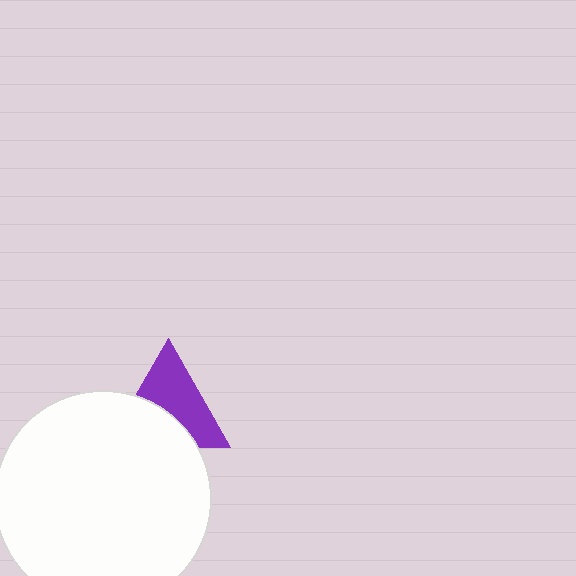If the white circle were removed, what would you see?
You would see the complete purple triangle.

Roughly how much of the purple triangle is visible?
About half of it is visible (roughly 58%).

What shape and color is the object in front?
The object in front is a white circle.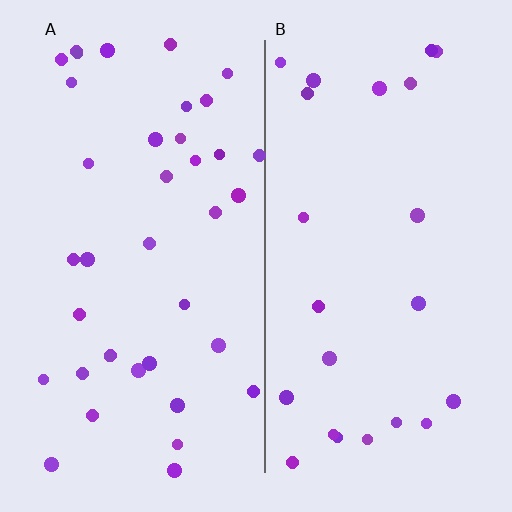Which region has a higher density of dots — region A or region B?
A (the left).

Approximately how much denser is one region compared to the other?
Approximately 1.7× — region A over region B.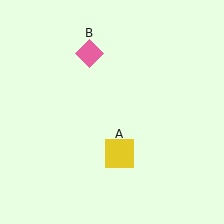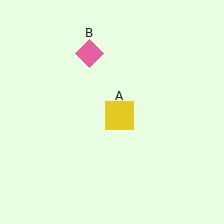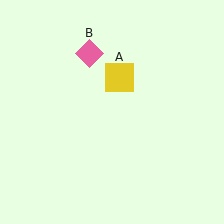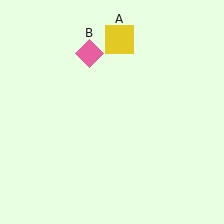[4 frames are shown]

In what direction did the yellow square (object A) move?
The yellow square (object A) moved up.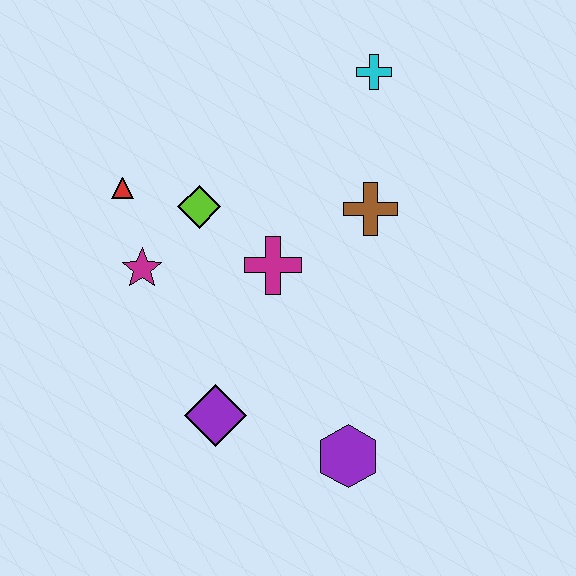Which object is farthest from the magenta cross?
The cyan cross is farthest from the magenta cross.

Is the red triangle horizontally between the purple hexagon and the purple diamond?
No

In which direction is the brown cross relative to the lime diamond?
The brown cross is to the right of the lime diamond.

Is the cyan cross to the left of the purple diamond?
No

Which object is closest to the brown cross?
The magenta cross is closest to the brown cross.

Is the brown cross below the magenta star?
No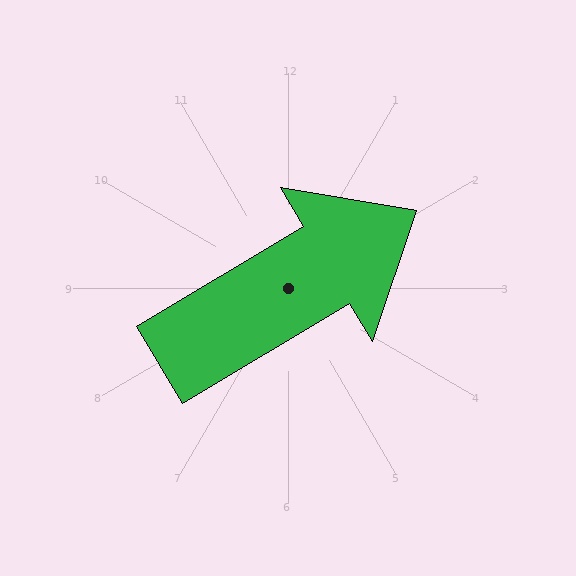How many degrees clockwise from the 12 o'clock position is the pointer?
Approximately 59 degrees.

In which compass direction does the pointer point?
Northeast.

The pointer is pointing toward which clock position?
Roughly 2 o'clock.